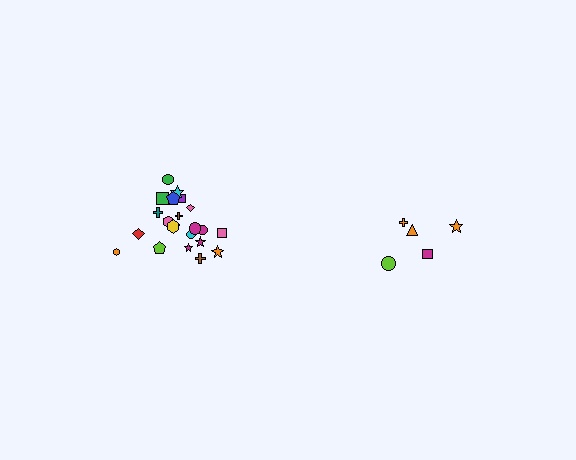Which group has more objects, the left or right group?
The left group.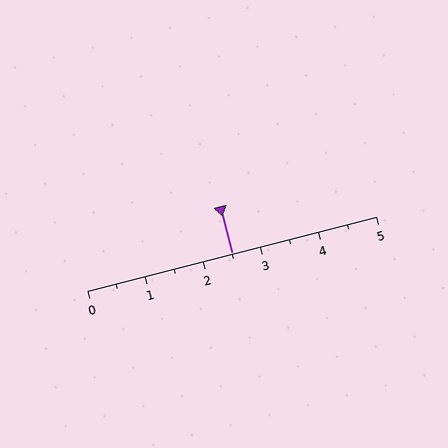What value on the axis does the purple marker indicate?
The marker indicates approximately 2.5.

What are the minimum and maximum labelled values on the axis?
The axis runs from 0 to 5.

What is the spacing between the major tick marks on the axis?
The major ticks are spaced 1 apart.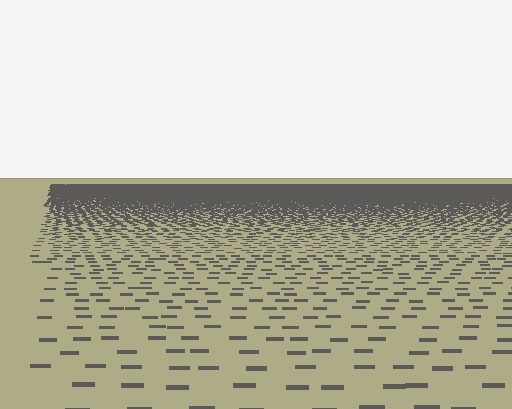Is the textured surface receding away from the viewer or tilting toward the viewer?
The surface is receding away from the viewer. Texture elements get smaller and denser toward the top.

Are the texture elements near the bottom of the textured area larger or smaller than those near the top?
Larger. Near the bottom, elements are closer to the viewer and appear at a bigger on-screen size.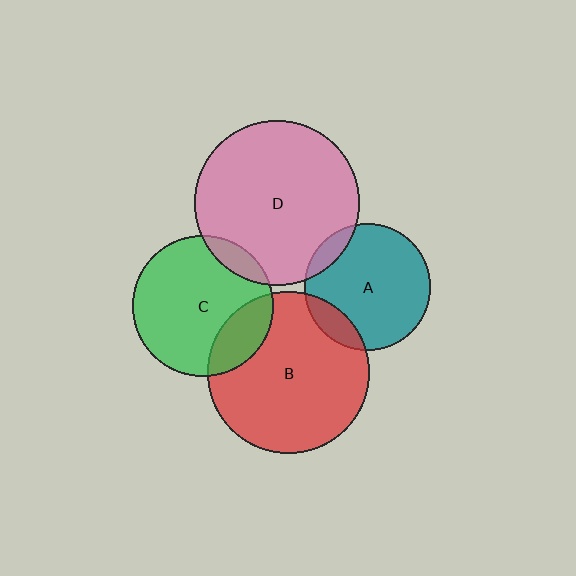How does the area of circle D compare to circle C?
Approximately 1.4 times.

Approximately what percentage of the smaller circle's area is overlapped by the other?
Approximately 15%.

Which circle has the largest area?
Circle D (pink).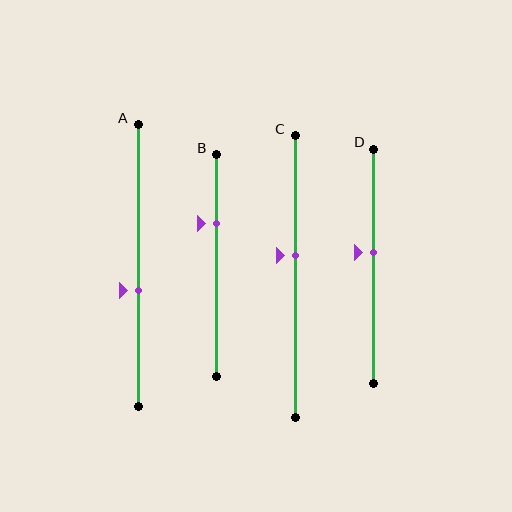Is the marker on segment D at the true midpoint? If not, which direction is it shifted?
No, the marker on segment D is shifted upward by about 6% of the segment length.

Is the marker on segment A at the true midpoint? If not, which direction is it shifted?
No, the marker on segment A is shifted downward by about 9% of the segment length.